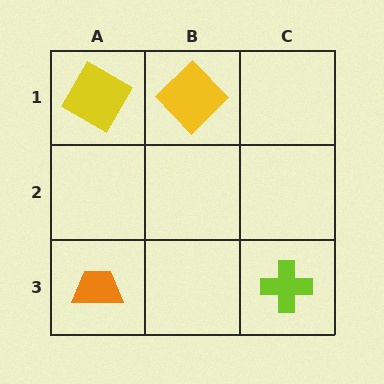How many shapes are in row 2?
0 shapes.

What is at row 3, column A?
An orange trapezoid.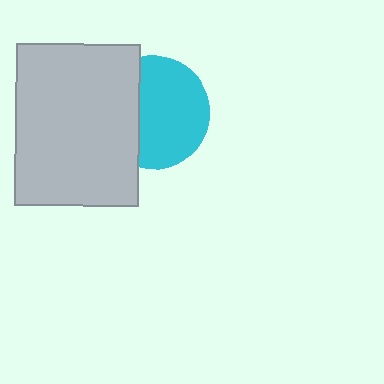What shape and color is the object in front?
The object in front is a light gray rectangle.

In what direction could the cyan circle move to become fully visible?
The cyan circle could move right. That would shift it out from behind the light gray rectangle entirely.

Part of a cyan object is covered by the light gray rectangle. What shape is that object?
It is a circle.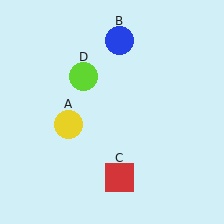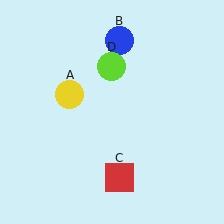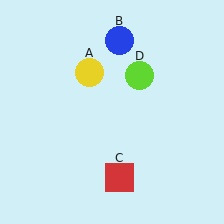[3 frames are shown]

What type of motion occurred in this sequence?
The yellow circle (object A), lime circle (object D) rotated clockwise around the center of the scene.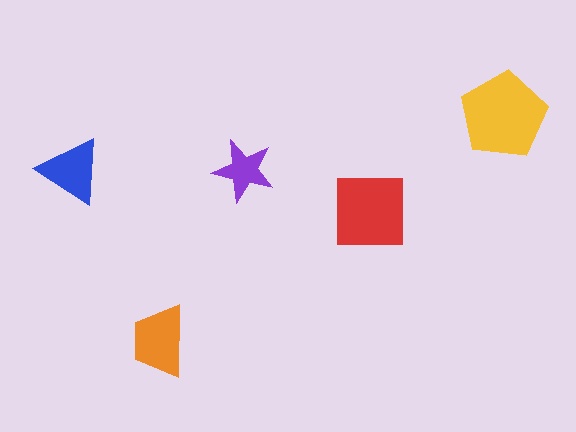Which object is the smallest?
The purple star.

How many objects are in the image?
There are 5 objects in the image.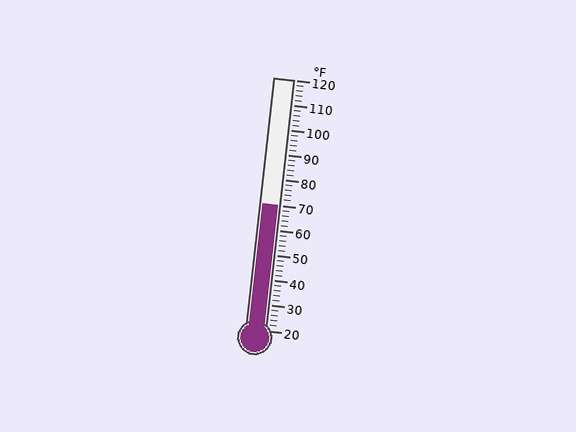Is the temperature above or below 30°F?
The temperature is above 30°F.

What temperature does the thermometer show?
The thermometer shows approximately 70°F.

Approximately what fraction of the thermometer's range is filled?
The thermometer is filled to approximately 50% of its range.